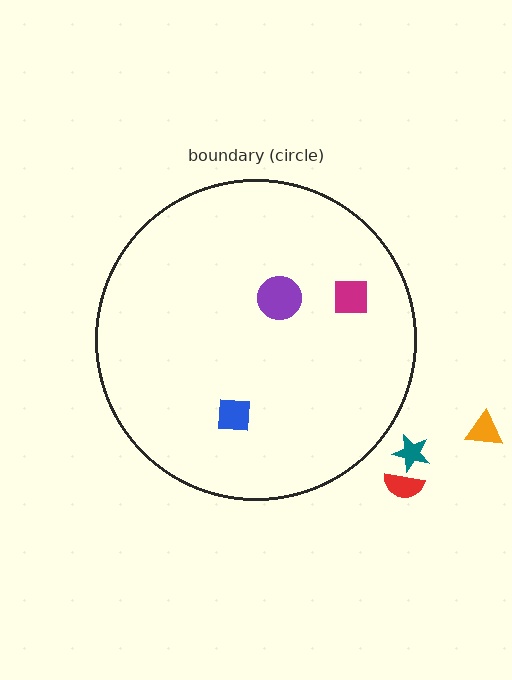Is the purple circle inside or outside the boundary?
Inside.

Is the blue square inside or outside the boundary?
Inside.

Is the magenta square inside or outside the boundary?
Inside.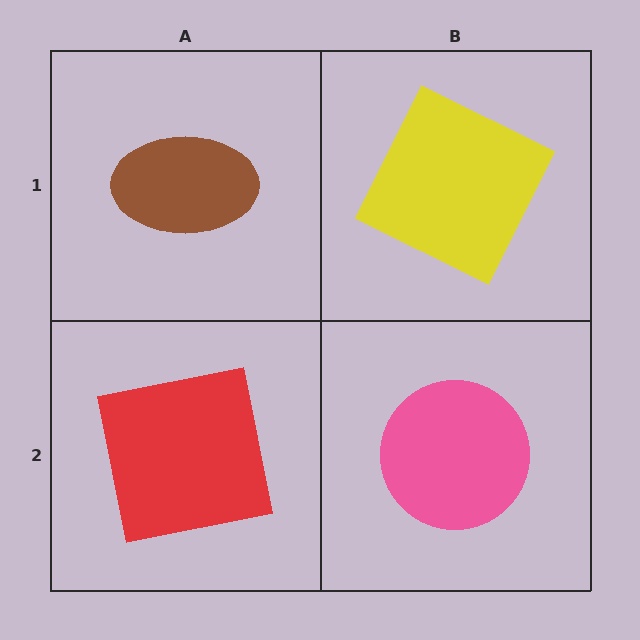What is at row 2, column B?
A pink circle.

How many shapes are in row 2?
2 shapes.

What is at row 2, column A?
A red square.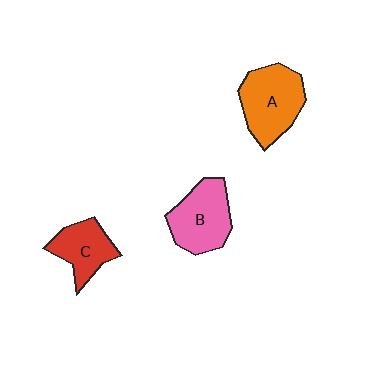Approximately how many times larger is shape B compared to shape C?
Approximately 1.3 times.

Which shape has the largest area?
Shape A (orange).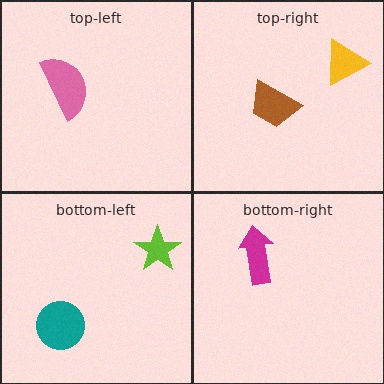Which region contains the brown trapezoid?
The top-right region.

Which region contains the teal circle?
The bottom-left region.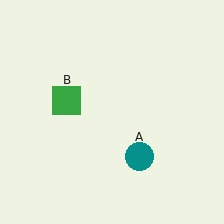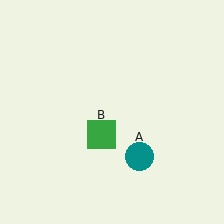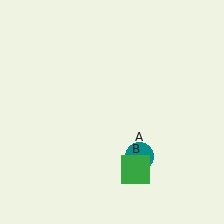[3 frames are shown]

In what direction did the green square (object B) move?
The green square (object B) moved down and to the right.